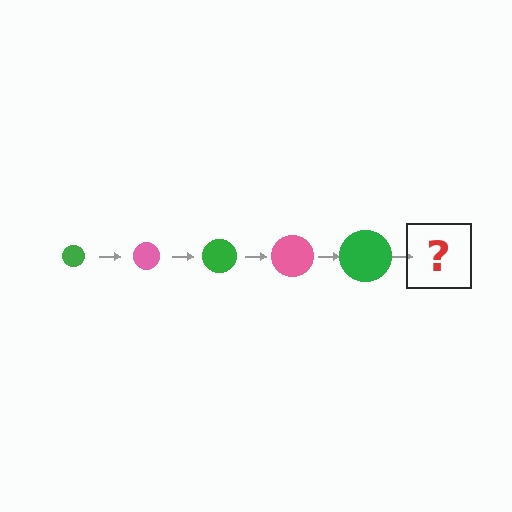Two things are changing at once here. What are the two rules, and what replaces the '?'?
The two rules are that the circle grows larger each step and the color cycles through green and pink. The '?' should be a pink circle, larger than the previous one.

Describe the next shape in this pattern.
It should be a pink circle, larger than the previous one.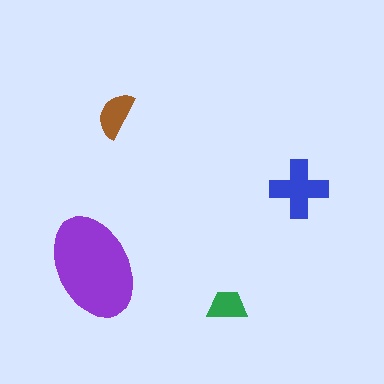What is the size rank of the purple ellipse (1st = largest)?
1st.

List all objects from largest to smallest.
The purple ellipse, the blue cross, the brown semicircle, the green trapezoid.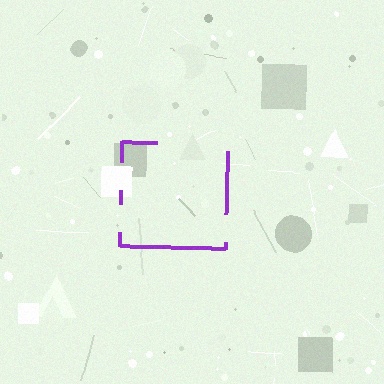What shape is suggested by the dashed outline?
The dashed outline suggests a square.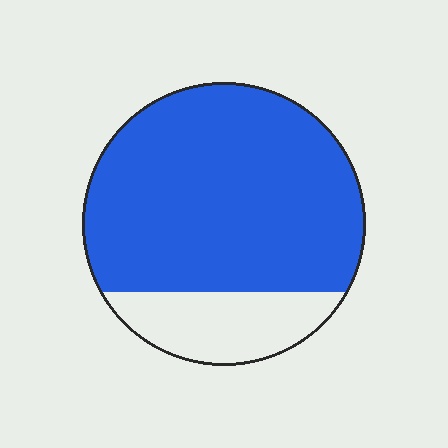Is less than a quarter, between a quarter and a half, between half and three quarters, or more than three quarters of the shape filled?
More than three quarters.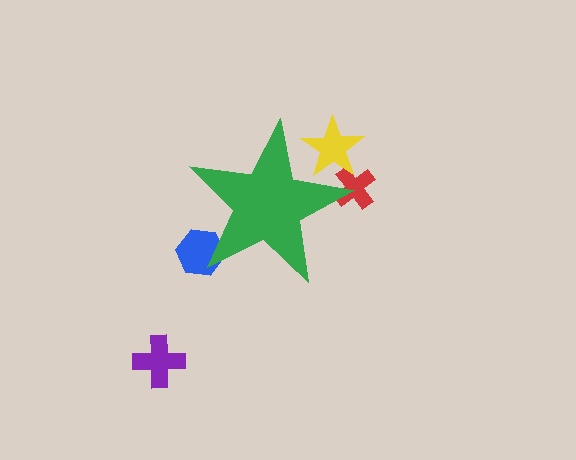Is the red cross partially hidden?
Yes, the red cross is partially hidden behind the green star.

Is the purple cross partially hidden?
No, the purple cross is fully visible.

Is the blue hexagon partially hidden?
Yes, the blue hexagon is partially hidden behind the green star.